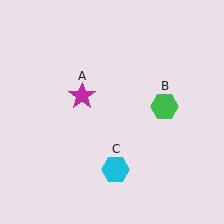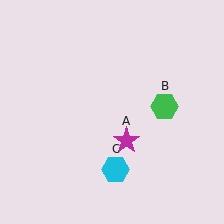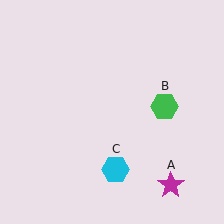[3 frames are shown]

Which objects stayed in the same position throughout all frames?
Green hexagon (object B) and cyan hexagon (object C) remained stationary.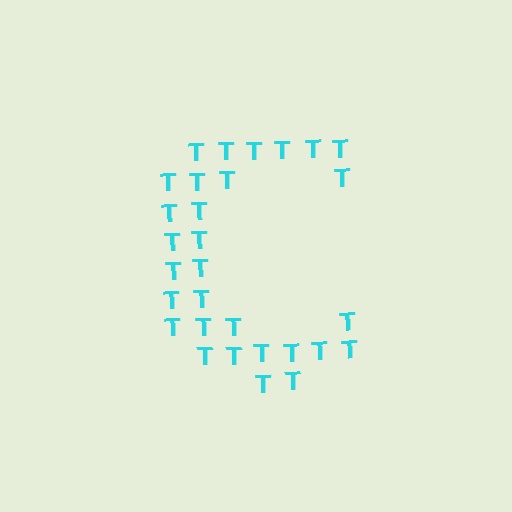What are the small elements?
The small elements are letter T's.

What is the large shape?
The large shape is the letter C.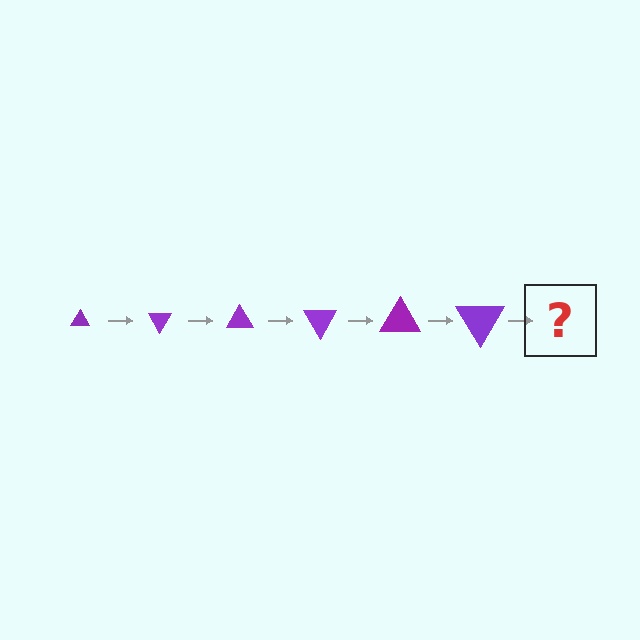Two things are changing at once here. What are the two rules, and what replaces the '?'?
The two rules are that the triangle grows larger each step and it rotates 60 degrees each step. The '?' should be a triangle, larger than the previous one and rotated 360 degrees from the start.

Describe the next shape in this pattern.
It should be a triangle, larger than the previous one and rotated 360 degrees from the start.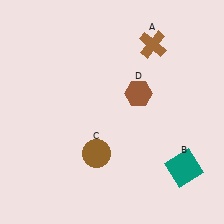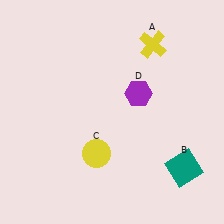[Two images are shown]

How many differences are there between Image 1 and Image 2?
There are 3 differences between the two images.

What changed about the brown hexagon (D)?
In Image 1, D is brown. In Image 2, it changed to purple.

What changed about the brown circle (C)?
In Image 1, C is brown. In Image 2, it changed to yellow.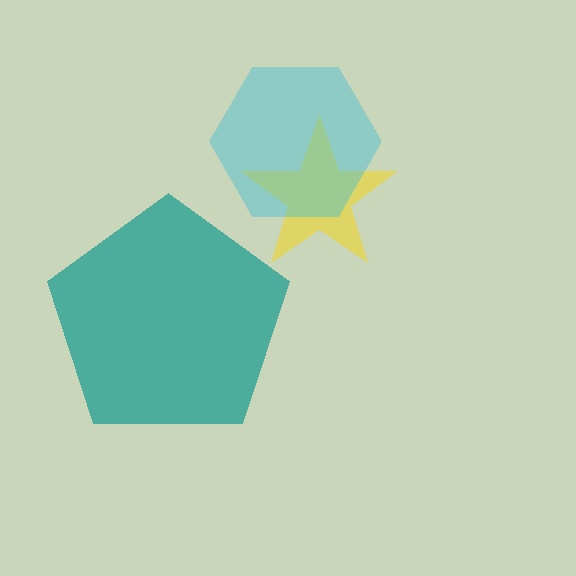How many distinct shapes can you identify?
There are 3 distinct shapes: a yellow star, a cyan hexagon, a teal pentagon.